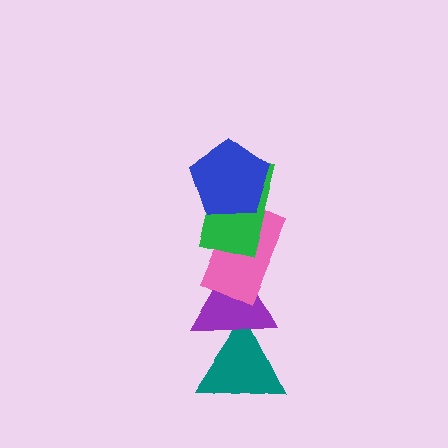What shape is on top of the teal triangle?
The purple triangle is on top of the teal triangle.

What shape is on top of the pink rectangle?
The green rectangle is on top of the pink rectangle.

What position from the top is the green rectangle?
The green rectangle is 2nd from the top.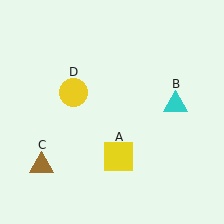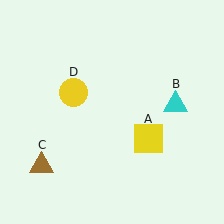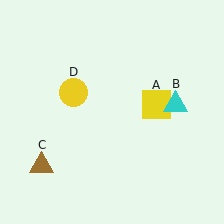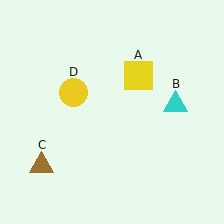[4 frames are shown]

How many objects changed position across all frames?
1 object changed position: yellow square (object A).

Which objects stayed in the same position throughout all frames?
Cyan triangle (object B) and brown triangle (object C) and yellow circle (object D) remained stationary.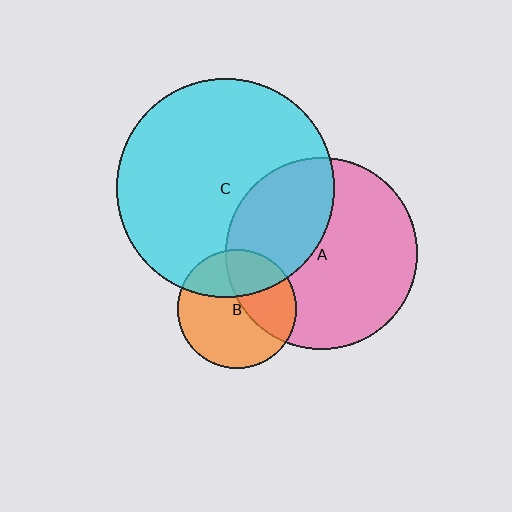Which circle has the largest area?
Circle C (cyan).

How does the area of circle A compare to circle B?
Approximately 2.6 times.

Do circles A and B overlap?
Yes.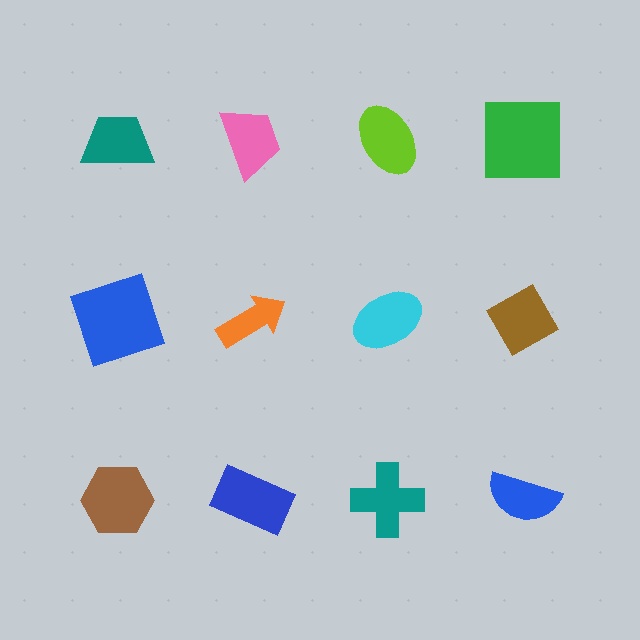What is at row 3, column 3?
A teal cross.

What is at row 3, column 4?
A blue semicircle.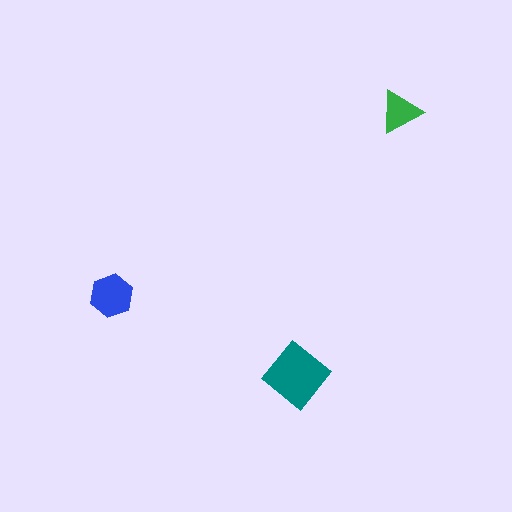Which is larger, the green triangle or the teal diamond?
The teal diamond.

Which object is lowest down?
The teal diamond is bottommost.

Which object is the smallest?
The green triangle.